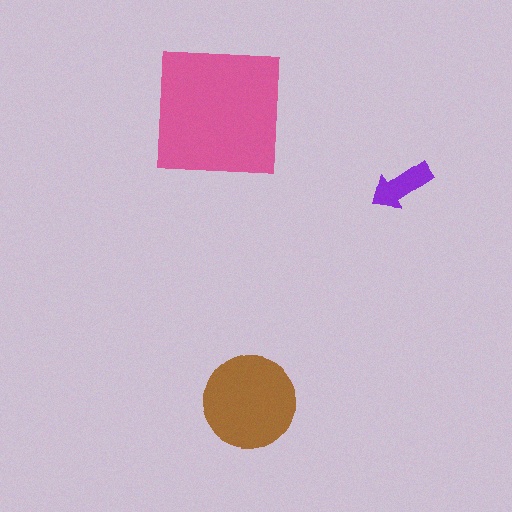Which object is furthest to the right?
The purple arrow is rightmost.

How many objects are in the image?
There are 3 objects in the image.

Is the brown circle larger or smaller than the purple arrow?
Larger.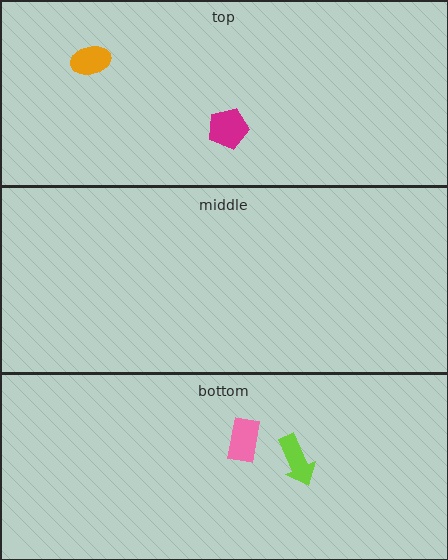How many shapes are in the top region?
2.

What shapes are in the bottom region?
The lime arrow, the pink rectangle.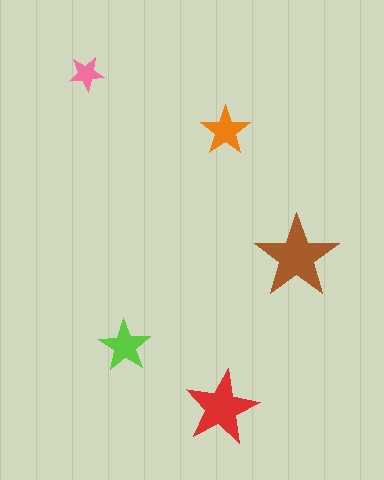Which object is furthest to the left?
The pink star is leftmost.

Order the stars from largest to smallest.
the brown one, the red one, the lime one, the orange one, the pink one.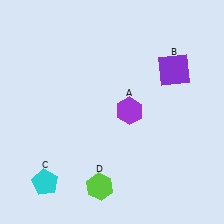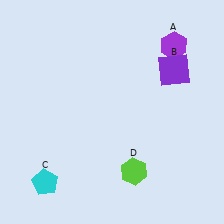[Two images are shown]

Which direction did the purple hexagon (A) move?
The purple hexagon (A) moved up.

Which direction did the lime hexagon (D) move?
The lime hexagon (D) moved right.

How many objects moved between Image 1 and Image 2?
2 objects moved between the two images.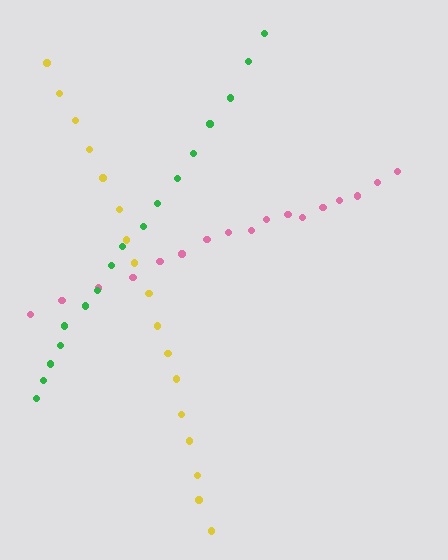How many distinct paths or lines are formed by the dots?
There are 3 distinct paths.